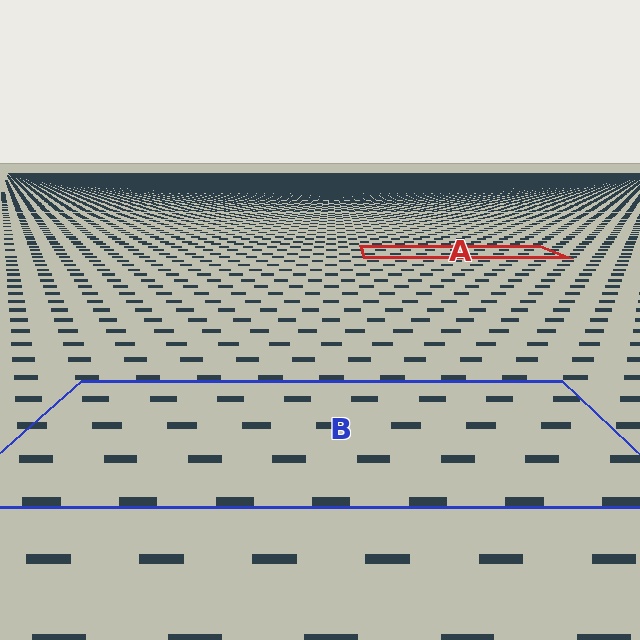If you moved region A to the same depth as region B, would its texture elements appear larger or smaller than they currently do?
They would appear larger. At a closer depth, the same texture elements are projected at a bigger on-screen size.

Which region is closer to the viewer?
Region B is closer. The texture elements there are larger and more spread out.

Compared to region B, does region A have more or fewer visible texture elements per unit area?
Region A has more texture elements per unit area — they are packed more densely because it is farther away.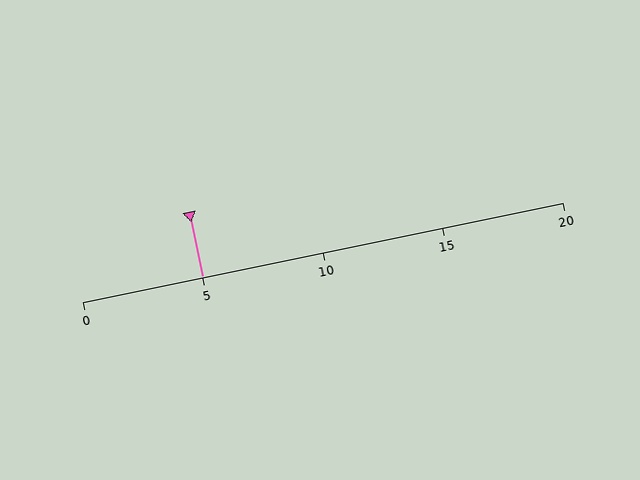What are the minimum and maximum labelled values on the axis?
The axis runs from 0 to 20.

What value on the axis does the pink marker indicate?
The marker indicates approximately 5.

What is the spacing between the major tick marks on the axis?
The major ticks are spaced 5 apart.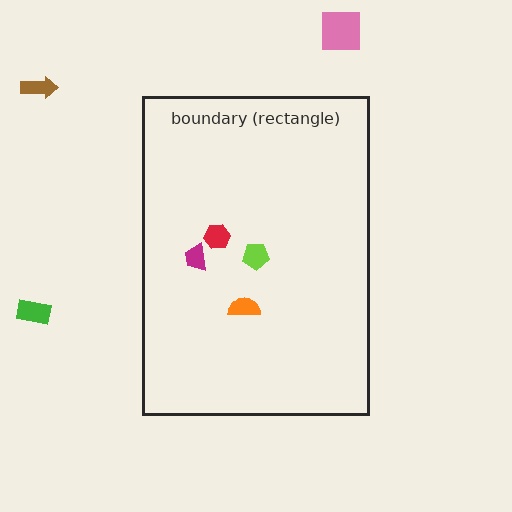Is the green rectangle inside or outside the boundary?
Outside.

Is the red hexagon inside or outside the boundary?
Inside.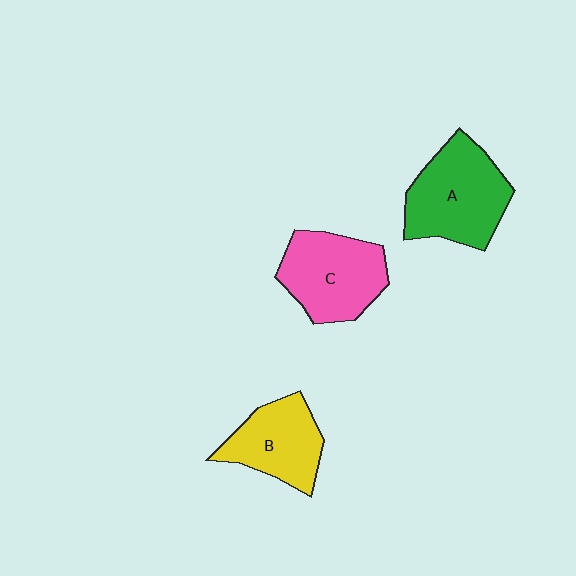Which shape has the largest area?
Shape A (green).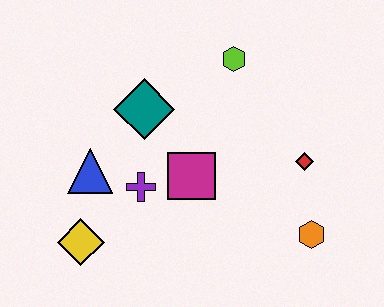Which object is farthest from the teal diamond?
The orange hexagon is farthest from the teal diamond.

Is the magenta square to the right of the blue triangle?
Yes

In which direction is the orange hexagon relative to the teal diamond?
The orange hexagon is to the right of the teal diamond.